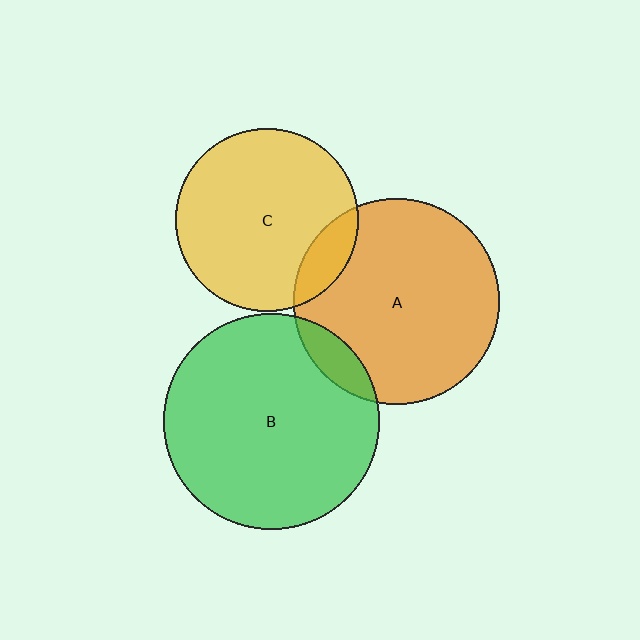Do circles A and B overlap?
Yes.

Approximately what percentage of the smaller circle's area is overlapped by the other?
Approximately 10%.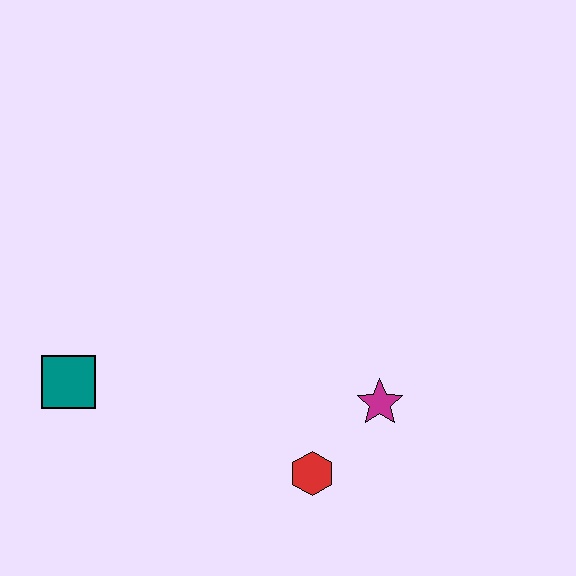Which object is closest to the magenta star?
The red hexagon is closest to the magenta star.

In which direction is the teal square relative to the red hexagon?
The teal square is to the left of the red hexagon.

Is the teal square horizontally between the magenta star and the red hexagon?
No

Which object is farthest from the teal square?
The magenta star is farthest from the teal square.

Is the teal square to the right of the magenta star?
No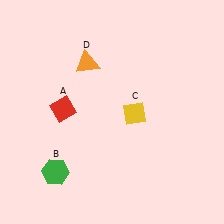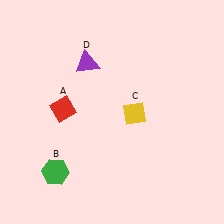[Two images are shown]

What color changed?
The triangle (D) changed from orange in Image 1 to purple in Image 2.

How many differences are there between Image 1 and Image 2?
There is 1 difference between the two images.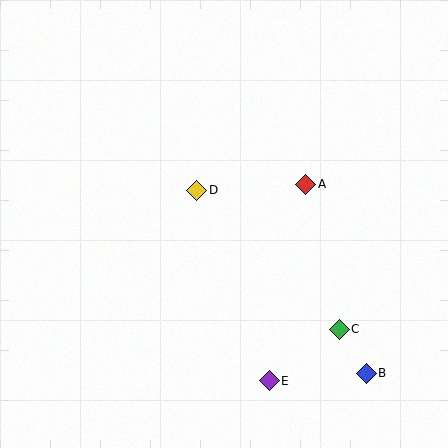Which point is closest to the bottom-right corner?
Point B is closest to the bottom-right corner.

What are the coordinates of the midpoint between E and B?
The midpoint between E and B is at (318, 377).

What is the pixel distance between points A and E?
The distance between A and E is 200 pixels.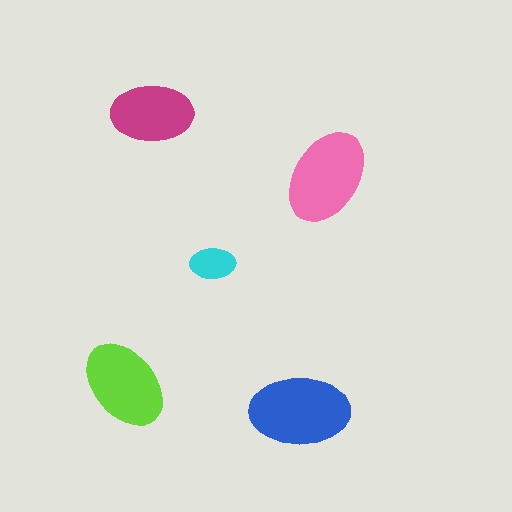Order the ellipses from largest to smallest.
the blue one, the pink one, the lime one, the magenta one, the cyan one.